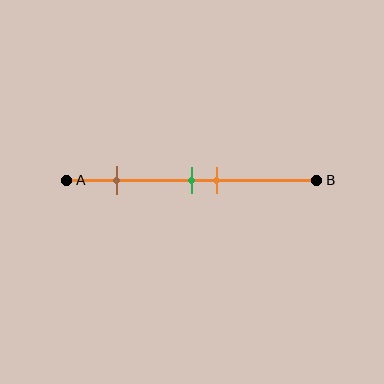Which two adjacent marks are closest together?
The green and orange marks are the closest adjacent pair.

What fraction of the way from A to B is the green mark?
The green mark is approximately 50% (0.5) of the way from A to B.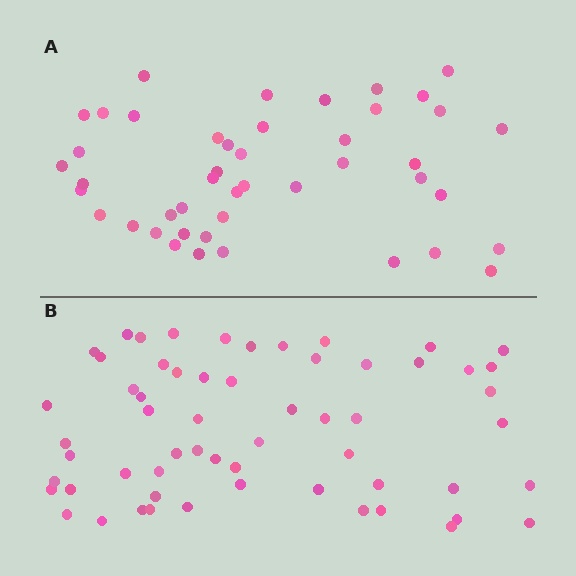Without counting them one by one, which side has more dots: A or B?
Region B (the bottom region) has more dots.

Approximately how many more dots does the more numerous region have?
Region B has approximately 15 more dots than region A.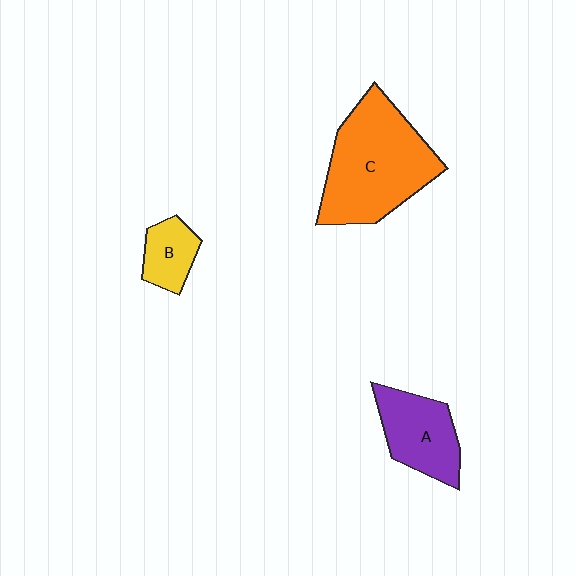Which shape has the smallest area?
Shape B (yellow).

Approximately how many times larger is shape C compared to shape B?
Approximately 3.3 times.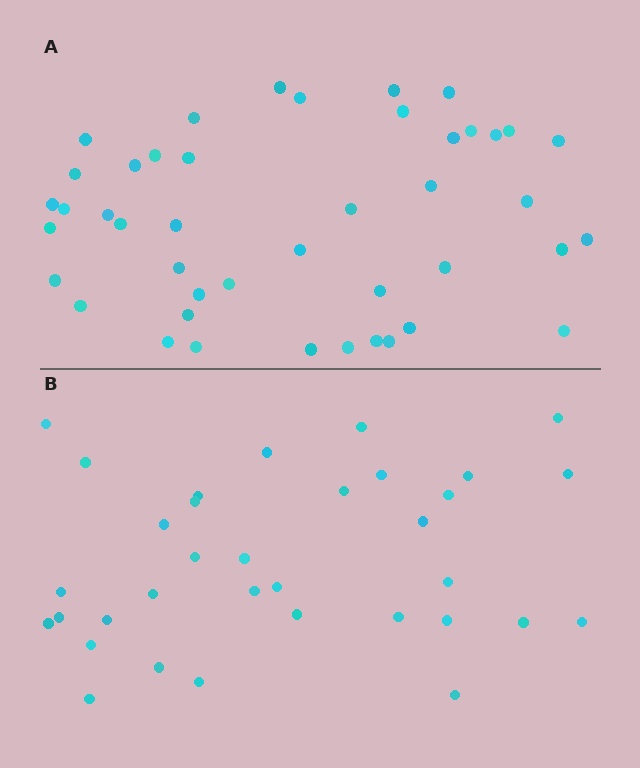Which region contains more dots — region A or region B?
Region A (the top region) has more dots.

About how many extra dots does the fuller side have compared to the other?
Region A has roughly 10 or so more dots than region B.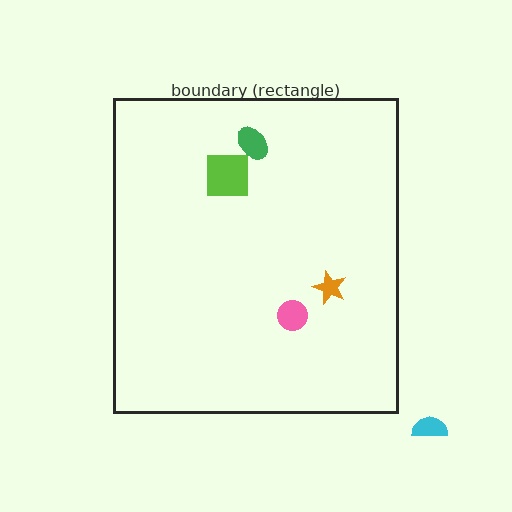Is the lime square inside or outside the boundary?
Inside.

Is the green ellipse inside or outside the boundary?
Inside.